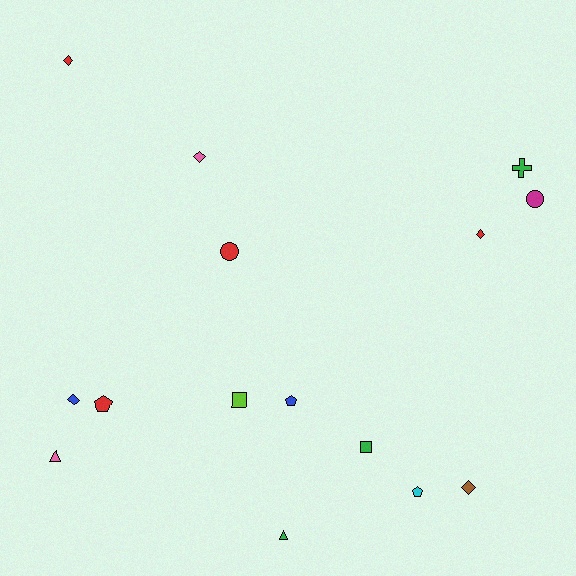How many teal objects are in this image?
There are no teal objects.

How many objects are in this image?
There are 15 objects.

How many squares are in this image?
There are 2 squares.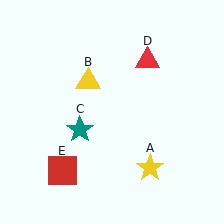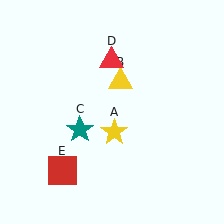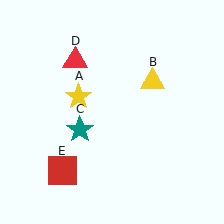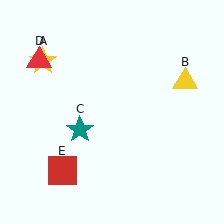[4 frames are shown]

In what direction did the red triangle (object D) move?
The red triangle (object D) moved left.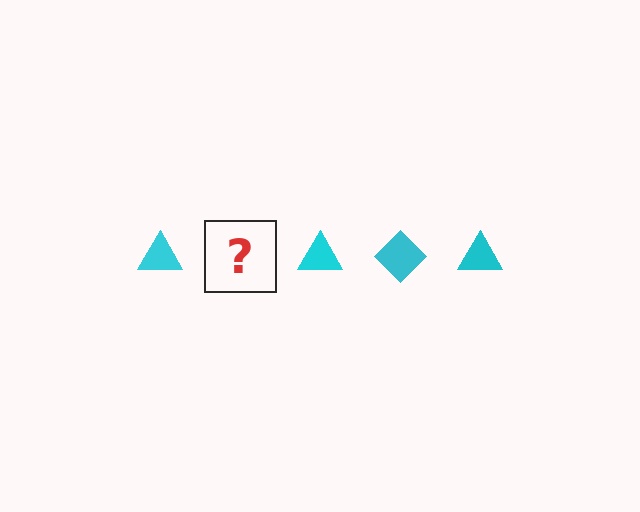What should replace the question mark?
The question mark should be replaced with a cyan diamond.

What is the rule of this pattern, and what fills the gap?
The rule is that the pattern cycles through triangle, diamond shapes in cyan. The gap should be filled with a cyan diamond.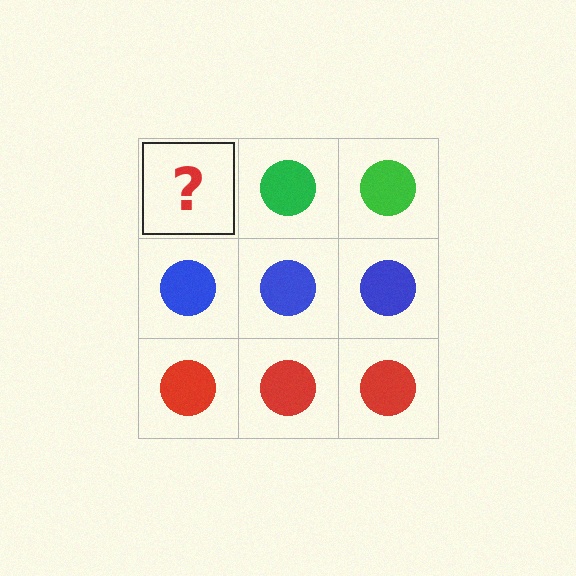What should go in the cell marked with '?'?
The missing cell should contain a green circle.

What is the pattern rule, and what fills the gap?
The rule is that each row has a consistent color. The gap should be filled with a green circle.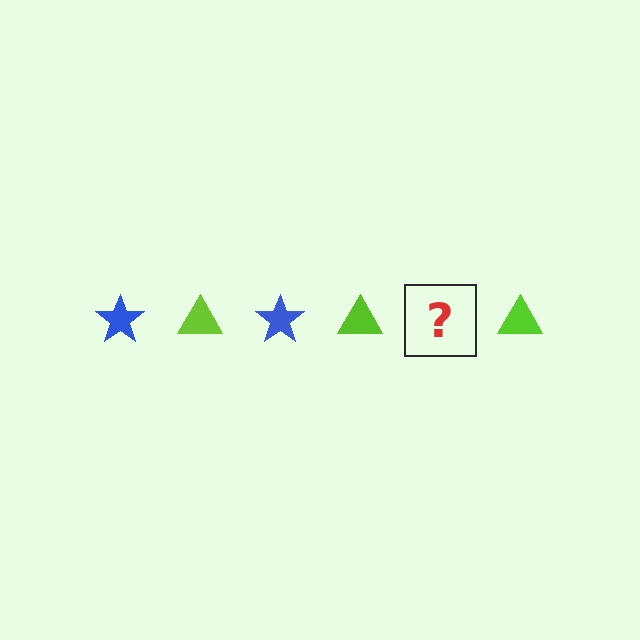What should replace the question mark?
The question mark should be replaced with a blue star.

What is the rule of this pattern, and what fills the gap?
The rule is that the pattern alternates between blue star and lime triangle. The gap should be filled with a blue star.